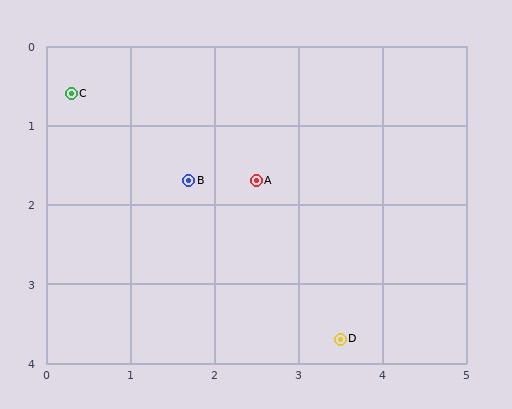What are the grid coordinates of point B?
Point B is at approximately (1.7, 1.7).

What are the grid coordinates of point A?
Point A is at approximately (2.5, 1.7).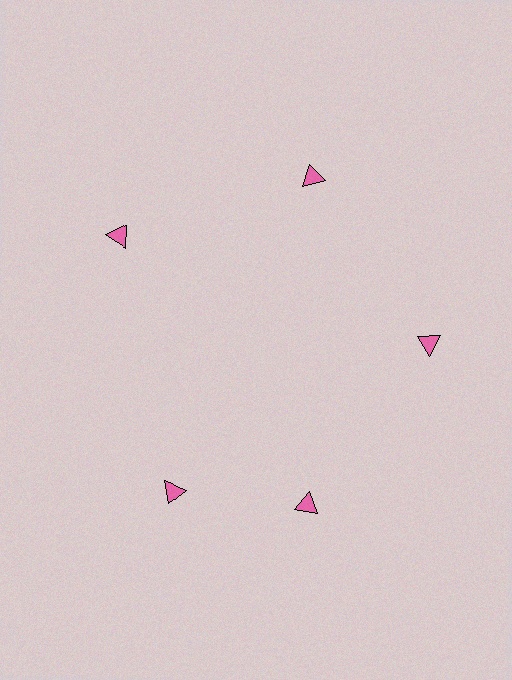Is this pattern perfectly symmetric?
No. The 5 pink triangles are arranged in a ring, but one element near the 8 o'clock position is rotated out of alignment along the ring, breaking the 5-fold rotational symmetry.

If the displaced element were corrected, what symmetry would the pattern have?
It would have 5-fold rotational symmetry — the pattern would map onto itself every 72 degrees.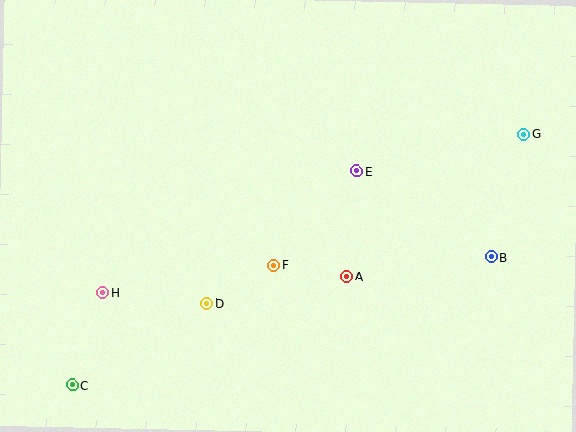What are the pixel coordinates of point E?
Point E is at (357, 171).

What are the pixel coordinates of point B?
Point B is at (492, 257).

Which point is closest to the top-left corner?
Point H is closest to the top-left corner.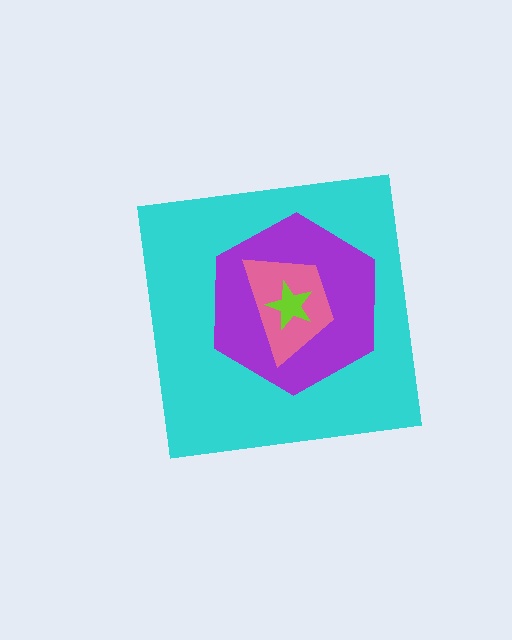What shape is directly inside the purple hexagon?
The pink trapezoid.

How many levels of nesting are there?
4.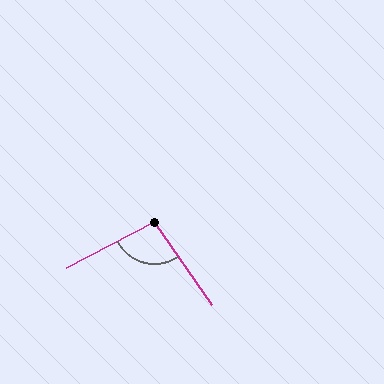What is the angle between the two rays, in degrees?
Approximately 97 degrees.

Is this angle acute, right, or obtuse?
It is obtuse.